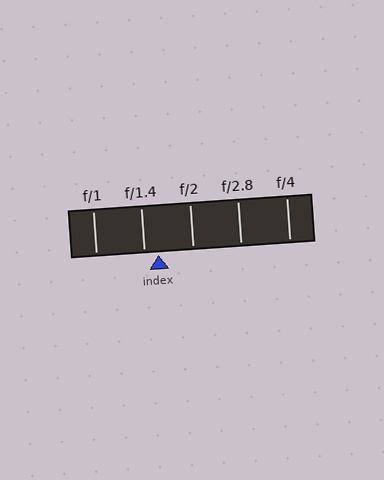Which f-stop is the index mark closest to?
The index mark is closest to f/1.4.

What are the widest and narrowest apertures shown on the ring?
The widest aperture shown is f/1 and the narrowest is f/4.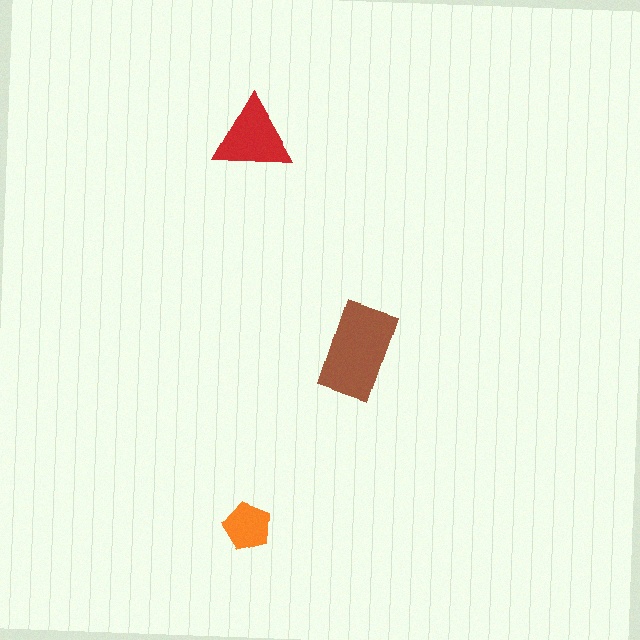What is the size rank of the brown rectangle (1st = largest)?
1st.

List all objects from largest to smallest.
The brown rectangle, the red triangle, the orange pentagon.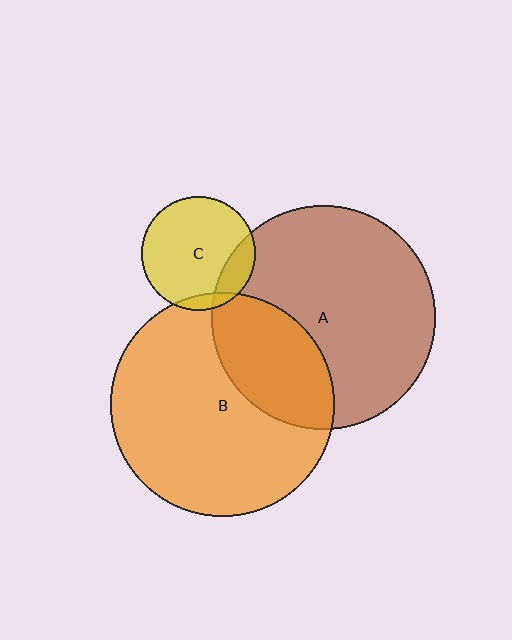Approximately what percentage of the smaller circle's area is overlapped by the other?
Approximately 5%.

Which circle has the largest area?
Circle A (brown).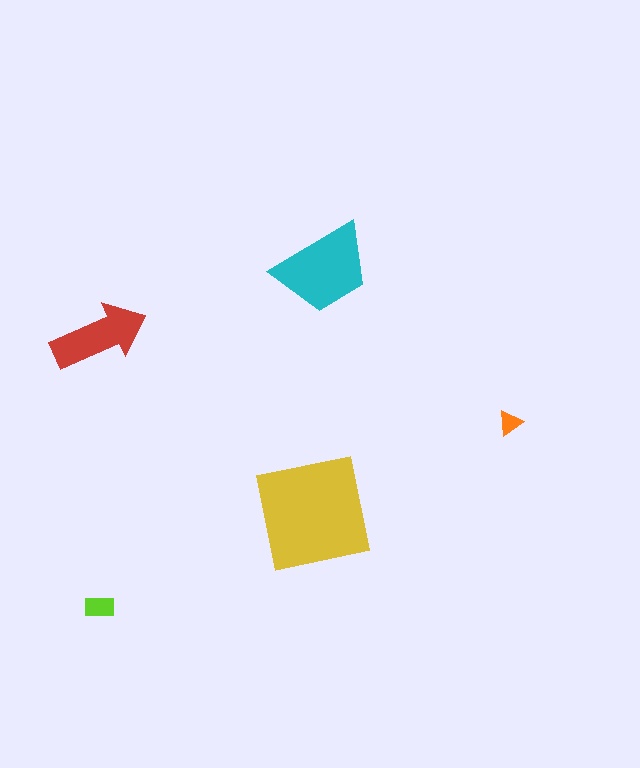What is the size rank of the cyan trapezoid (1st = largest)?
2nd.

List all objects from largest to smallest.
The yellow square, the cyan trapezoid, the red arrow, the lime rectangle, the orange triangle.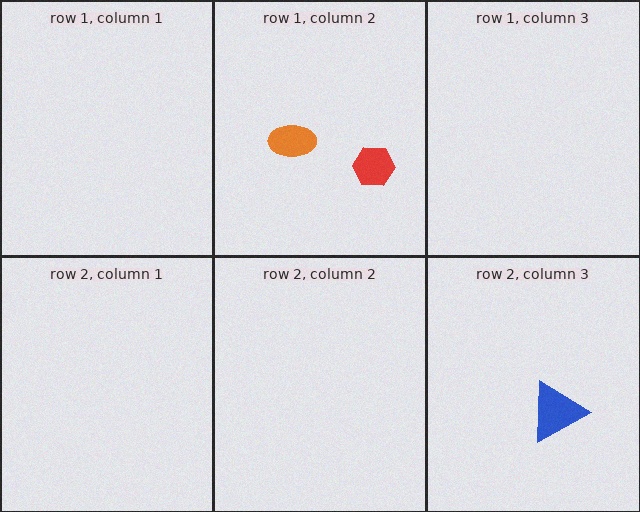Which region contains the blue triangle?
The row 2, column 3 region.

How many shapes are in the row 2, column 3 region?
1.